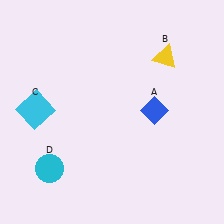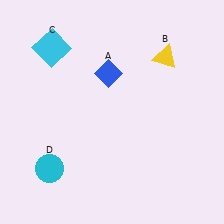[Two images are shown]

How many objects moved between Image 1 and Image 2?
2 objects moved between the two images.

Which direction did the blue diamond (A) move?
The blue diamond (A) moved left.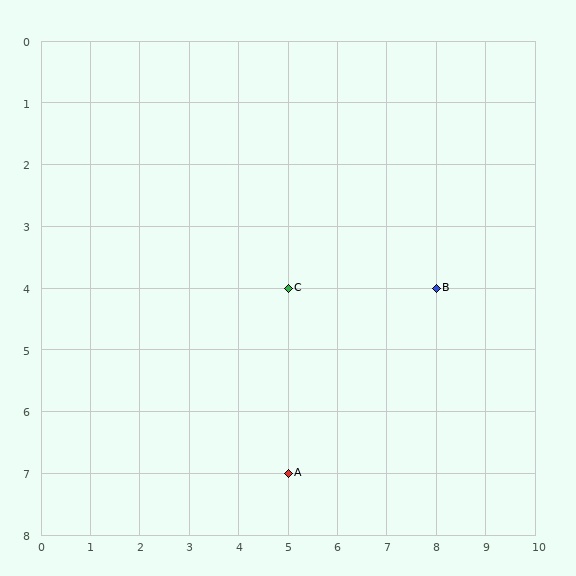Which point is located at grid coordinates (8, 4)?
Point B is at (8, 4).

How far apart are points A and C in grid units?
Points A and C are 3 rows apart.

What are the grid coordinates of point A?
Point A is at grid coordinates (5, 7).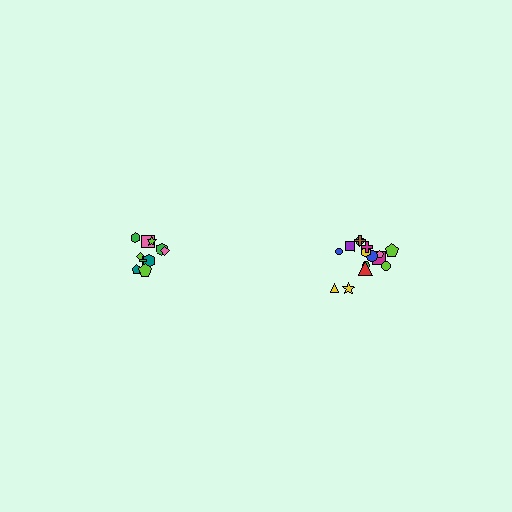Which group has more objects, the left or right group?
The right group.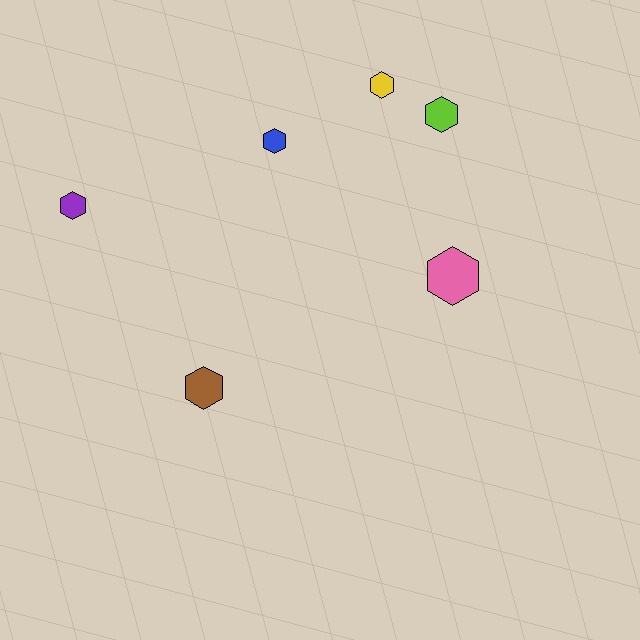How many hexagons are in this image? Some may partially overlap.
There are 6 hexagons.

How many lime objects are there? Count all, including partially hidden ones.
There is 1 lime object.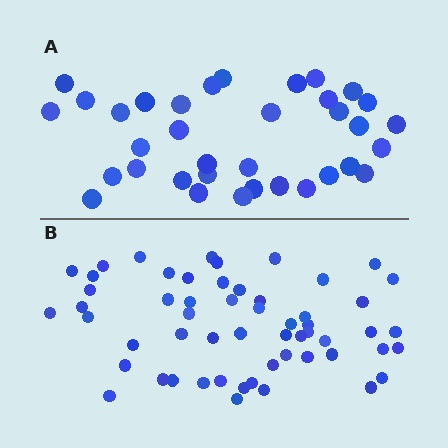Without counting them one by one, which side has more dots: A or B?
Region B (the bottom region) has more dots.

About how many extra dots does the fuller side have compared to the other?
Region B has approximately 20 more dots than region A.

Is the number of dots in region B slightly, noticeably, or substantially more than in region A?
Region B has substantially more. The ratio is roughly 1.6 to 1.